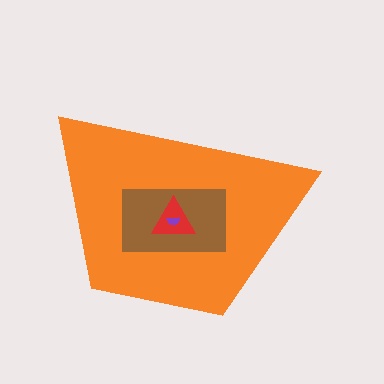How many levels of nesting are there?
4.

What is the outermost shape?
The orange trapezoid.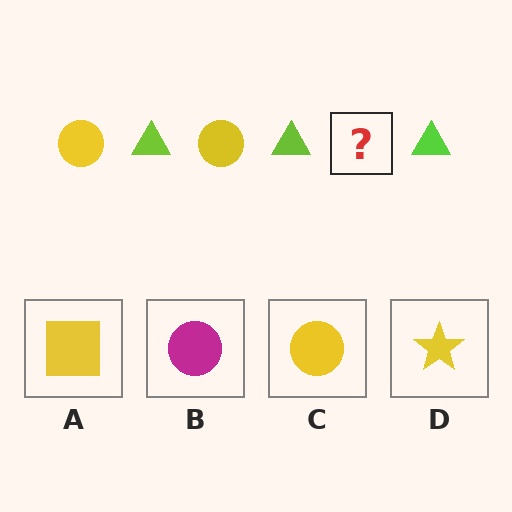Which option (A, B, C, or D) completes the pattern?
C.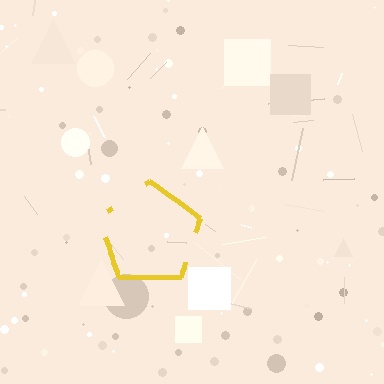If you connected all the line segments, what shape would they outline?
They would outline a pentagon.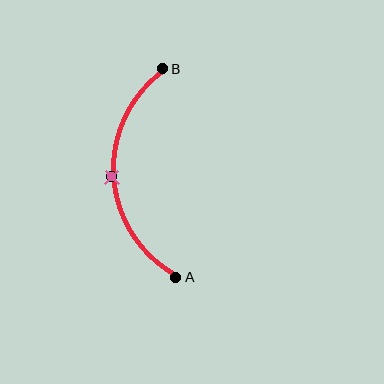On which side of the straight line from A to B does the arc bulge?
The arc bulges to the left of the straight line connecting A and B.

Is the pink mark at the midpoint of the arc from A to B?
Yes. The pink mark lies on the arc at equal arc-length from both A and B — it is the arc midpoint.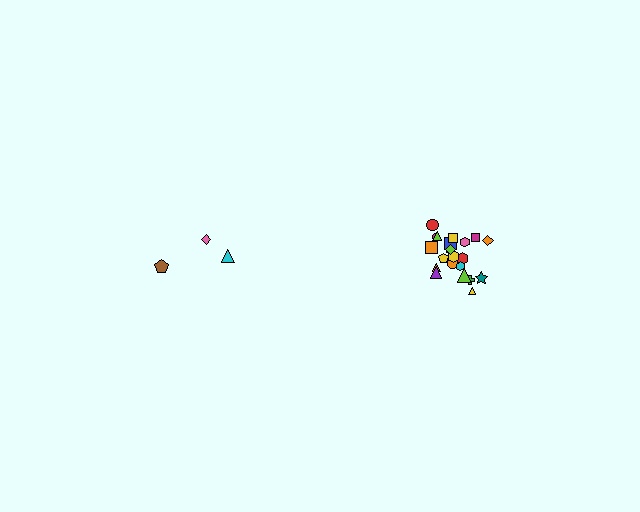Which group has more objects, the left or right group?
The right group.